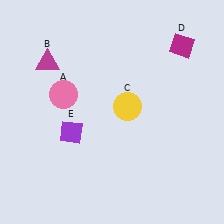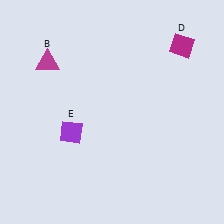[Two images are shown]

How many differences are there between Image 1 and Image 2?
There are 2 differences between the two images.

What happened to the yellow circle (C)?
The yellow circle (C) was removed in Image 2. It was in the top-right area of Image 1.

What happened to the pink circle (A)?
The pink circle (A) was removed in Image 2. It was in the top-left area of Image 1.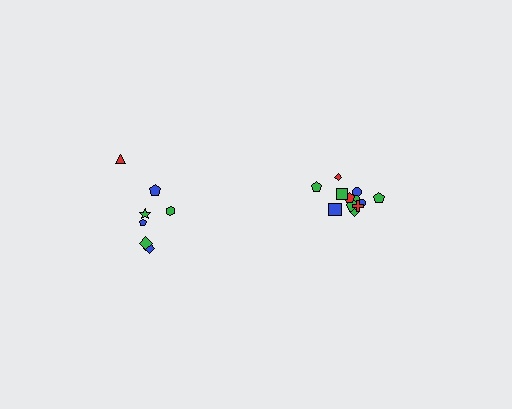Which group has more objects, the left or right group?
The right group.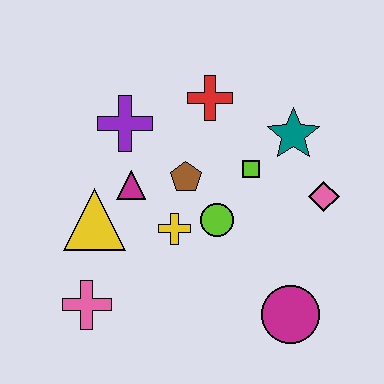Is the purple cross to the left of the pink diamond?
Yes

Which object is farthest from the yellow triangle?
The pink diamond is farthest from the yellow triangle.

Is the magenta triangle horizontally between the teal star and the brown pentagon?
No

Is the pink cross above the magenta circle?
Yes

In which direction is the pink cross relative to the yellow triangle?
The pink cross is below the yellow triangle.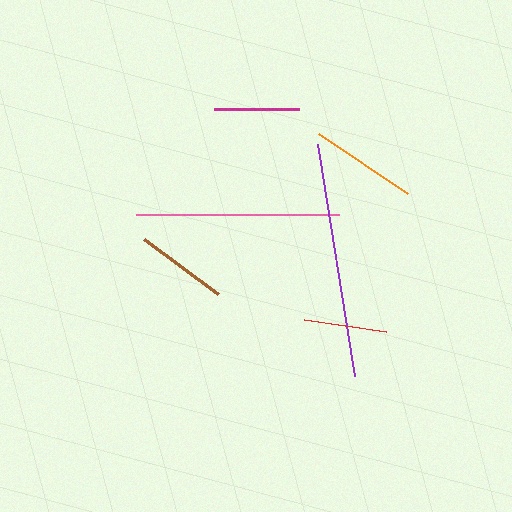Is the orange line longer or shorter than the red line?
The orange line is longer than the red line.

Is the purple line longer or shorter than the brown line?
The purple line is longer than the brown line.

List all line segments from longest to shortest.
From longest to shortest: purple, pink, orange, brown, magenta, red.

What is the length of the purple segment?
The purple segment is approximately 234 pixels long.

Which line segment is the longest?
The purple line is the longest at approximately 234 pixels.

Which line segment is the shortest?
The red line is the shortest at approximately 82 pixels.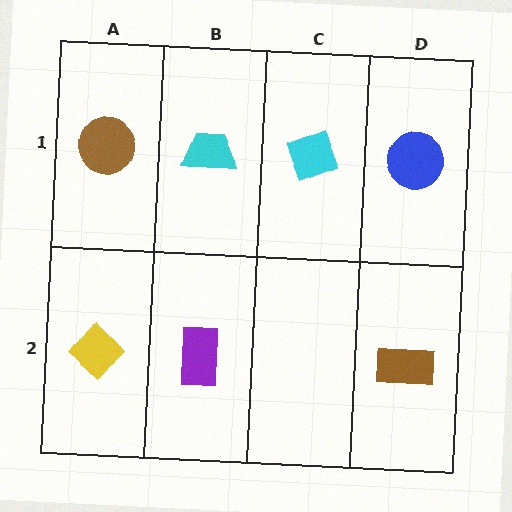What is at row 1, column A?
A brown circle.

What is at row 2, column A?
A yellow diamond.